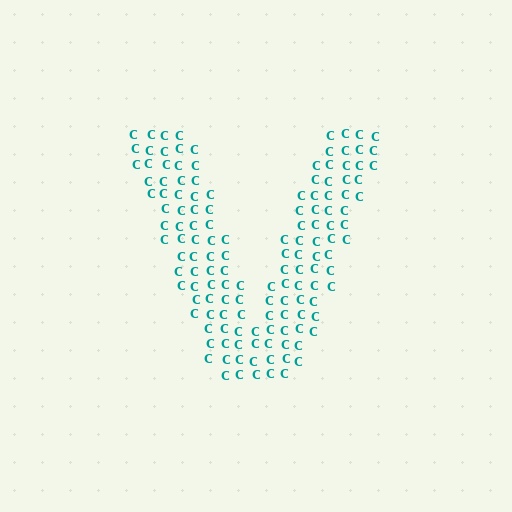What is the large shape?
The large shape is the letter V.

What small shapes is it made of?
It is made of small letter C's.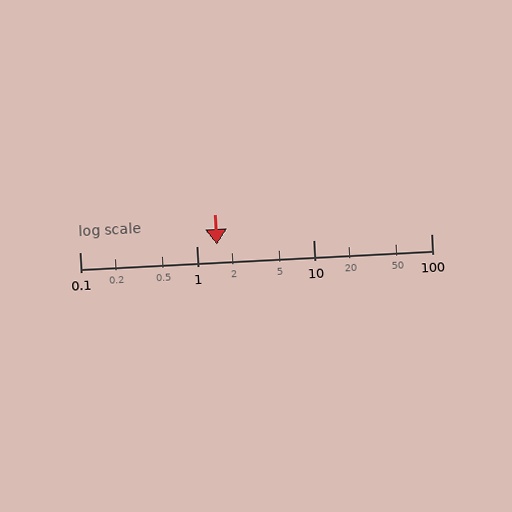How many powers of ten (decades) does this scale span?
The scale spans 3 decades, from 0.1 to 100.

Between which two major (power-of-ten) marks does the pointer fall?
The pointer is between 1 and 10.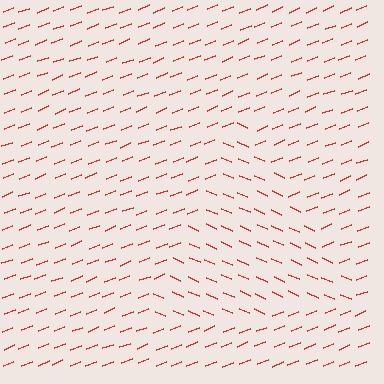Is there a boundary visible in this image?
Yes, there is a texture boundary formed by a change in line orientation.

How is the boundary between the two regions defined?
The boundary is defined purely by a change in line orientation (approximately 45 degrees difference). All lines are the same color and thickness.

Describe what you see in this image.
The image is filled with small red line segments. A triangle region in the image has lines oriented differently from the surrounding lines, creating a visible texture boundary.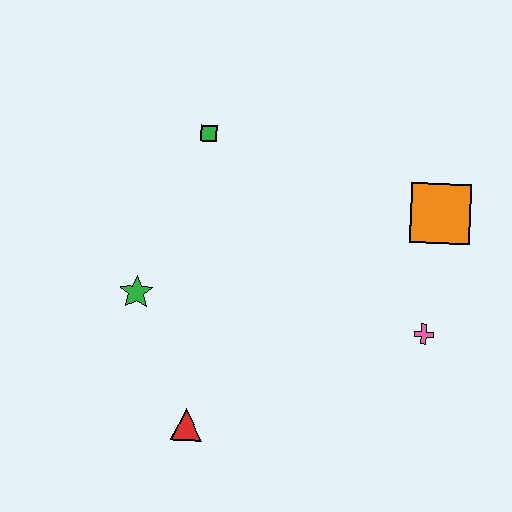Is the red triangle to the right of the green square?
No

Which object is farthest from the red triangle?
The orange square is farthest from the red triangle.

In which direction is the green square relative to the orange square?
The green square is to the left of the orange square.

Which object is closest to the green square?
The green star is closest to the green square.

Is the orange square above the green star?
Yes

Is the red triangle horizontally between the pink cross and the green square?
No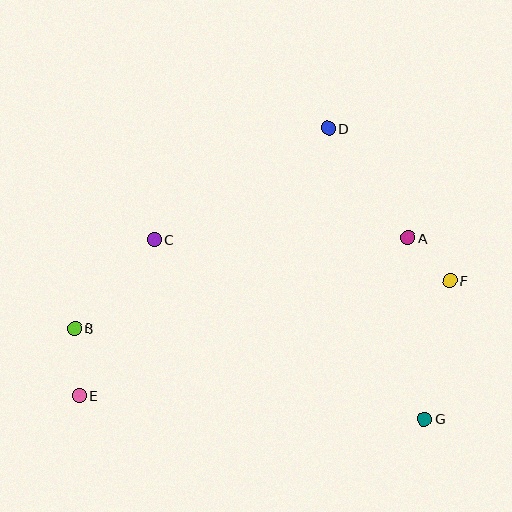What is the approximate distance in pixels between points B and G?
The distance between B and G is approximately 361 pixels.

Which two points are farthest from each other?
Points E and F are farthest from each other.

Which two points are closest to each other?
Points A and F are closest to each other.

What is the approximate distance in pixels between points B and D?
The distance between B and D is approximately 323 pixels.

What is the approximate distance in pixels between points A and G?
The distance between A and G is approximately 181 pixels.